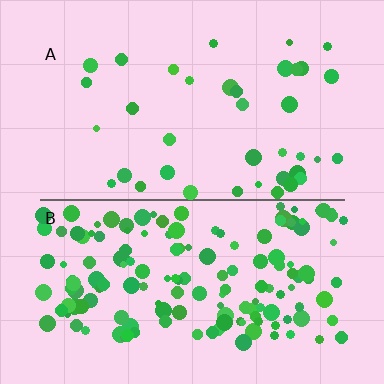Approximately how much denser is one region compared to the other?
Approximately 4.0× — region B over region A.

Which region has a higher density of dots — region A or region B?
B (the bottom).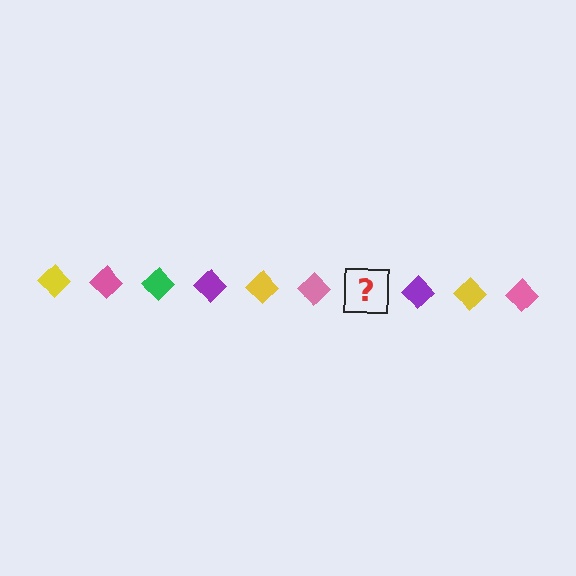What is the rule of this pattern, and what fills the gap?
The rule is that the pattern cycles through yellow, pink, green, purple diamonds. The gap should be filled with a green diamond.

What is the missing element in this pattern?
The missing element is a green diamond.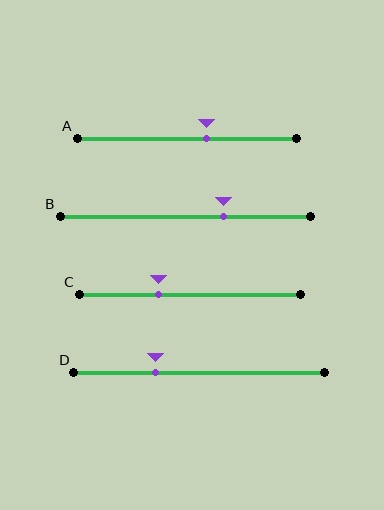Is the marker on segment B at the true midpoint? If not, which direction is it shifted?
No, the marker on segment B is shifted to the right by about 15% of the segment length.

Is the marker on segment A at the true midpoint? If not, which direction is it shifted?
No, the marker on segment A is shifted to the right by about 9% of the segment length.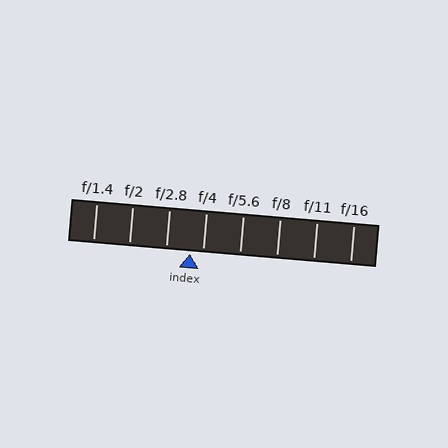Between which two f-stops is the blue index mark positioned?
The index mark is between f/2.8 and f/4.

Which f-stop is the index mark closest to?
The index mark is closest to f/4.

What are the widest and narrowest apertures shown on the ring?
The widest aperture shown is f/1.4 and the narrowest is f/16.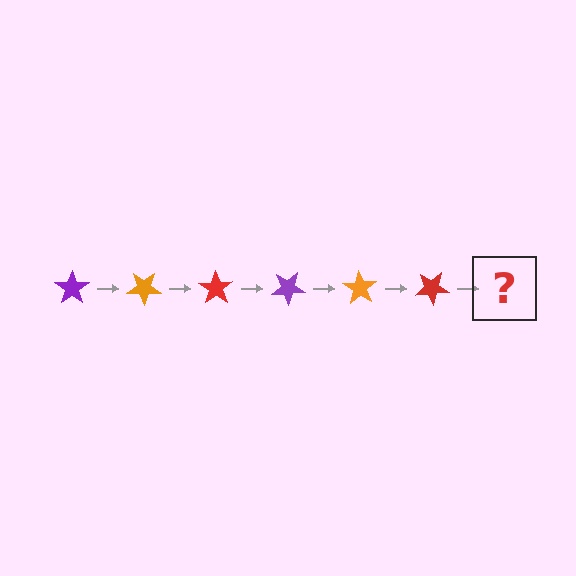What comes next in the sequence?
The next element should be a purple star, rotated 210 degrees from the start.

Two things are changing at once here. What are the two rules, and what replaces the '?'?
The two rules are that it rotates 35 degrees each step and the color cycles through purple, orange, and red. The '?' should be a purple star, rotated 210 degrees from the start.